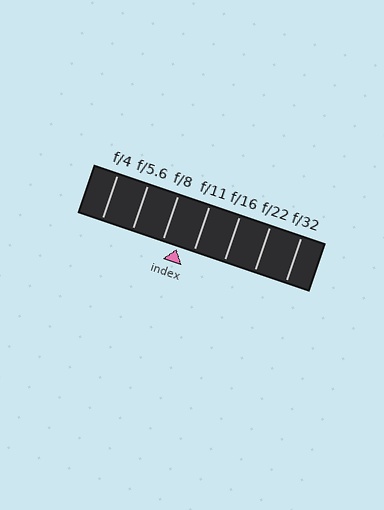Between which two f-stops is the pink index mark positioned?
The index mark is between f/8 and f/11.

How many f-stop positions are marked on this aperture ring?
There are 7 f-stop positions marked.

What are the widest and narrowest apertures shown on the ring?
The widest aperture shown is f/4 and the narrowest is f/32.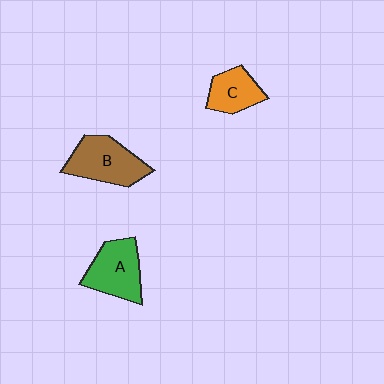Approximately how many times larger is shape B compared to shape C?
Approximately 1.5 times.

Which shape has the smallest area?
Shape C (orange).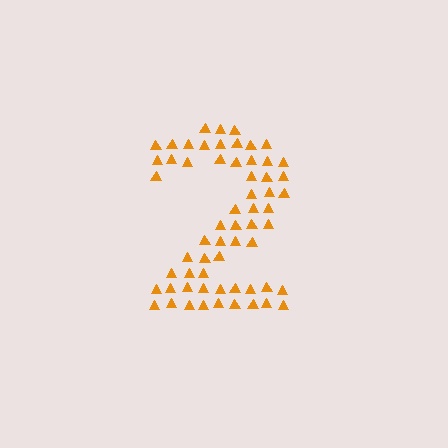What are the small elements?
The small elements are triangles.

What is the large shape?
The large shape is the digit 2.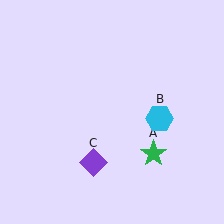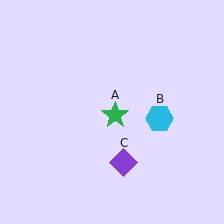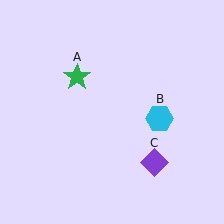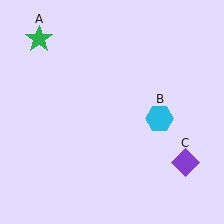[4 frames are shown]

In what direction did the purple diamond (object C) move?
The purple diamond (object C) moved right.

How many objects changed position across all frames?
2 objects changed position: green star (object A), purple diamond (object C).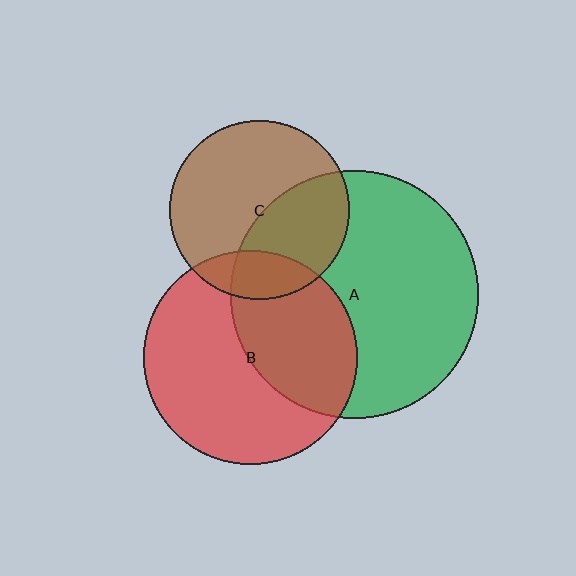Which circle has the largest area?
Circle A (green).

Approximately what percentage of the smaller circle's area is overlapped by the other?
Approximately 40%.